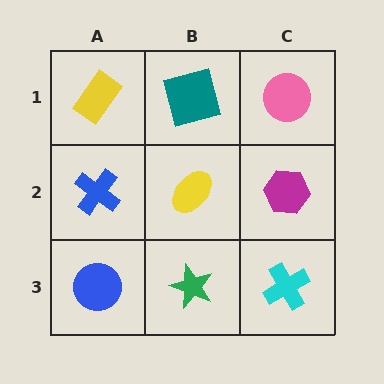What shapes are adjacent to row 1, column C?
A magenta hexagon (row 2, column C), a teal square (row 1, column B).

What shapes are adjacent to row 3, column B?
A yellow ellipse (row 2, column B), a blue circle (row 3, column A), a cyan cross (row 3, column C).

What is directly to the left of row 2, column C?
A yellow ellipse.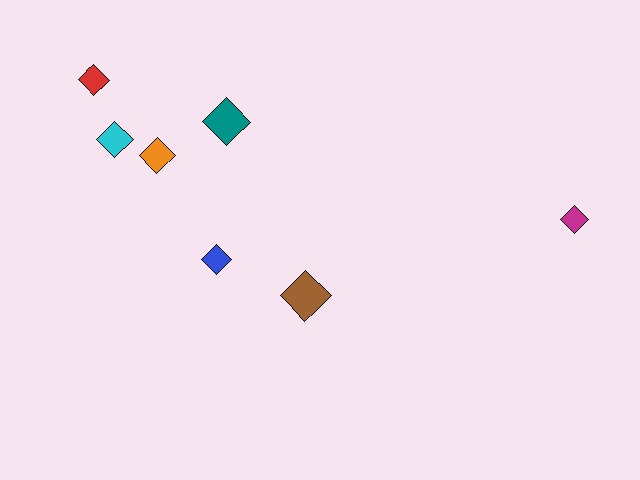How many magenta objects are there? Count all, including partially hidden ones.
There is 1 magenta object.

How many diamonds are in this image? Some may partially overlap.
There are 7 diamonds.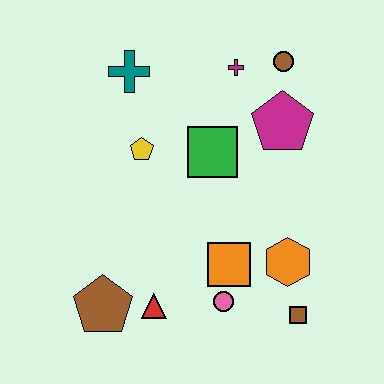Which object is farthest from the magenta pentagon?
The brown pentagon is farthest from the magenta pentagon.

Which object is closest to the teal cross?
The yellow pentagon is closest to the teal cross.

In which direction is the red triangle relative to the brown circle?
The red triangle is below the brown circle.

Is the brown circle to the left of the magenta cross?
No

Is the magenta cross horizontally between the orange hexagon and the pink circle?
Yes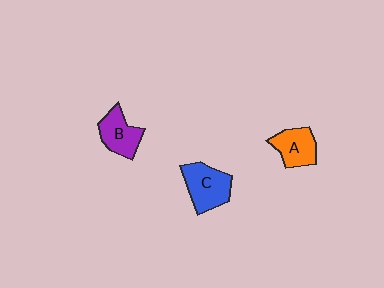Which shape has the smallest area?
Shape B (purple).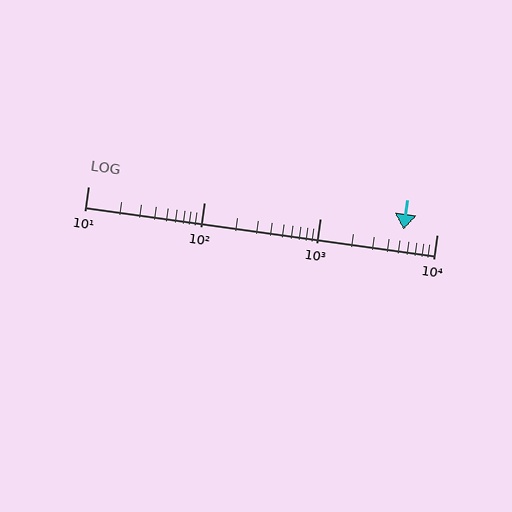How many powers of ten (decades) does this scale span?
The scale spans 3 decades, from 10 to 10000.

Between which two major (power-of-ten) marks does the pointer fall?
The pointer is between 1000 and 10000.